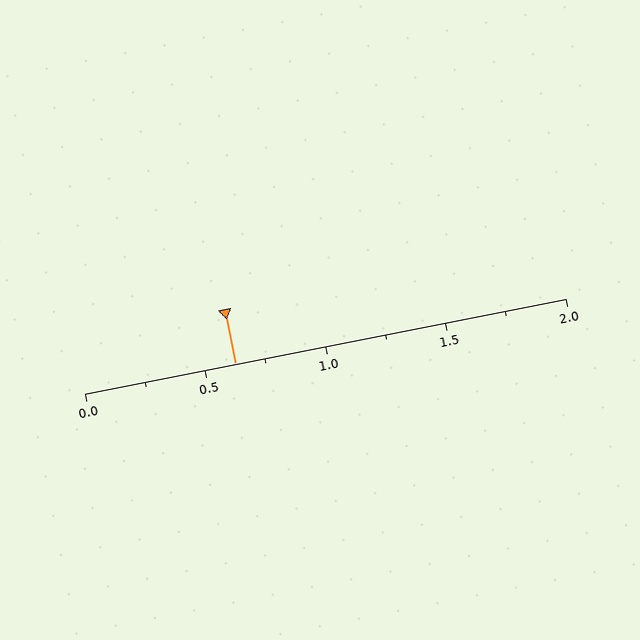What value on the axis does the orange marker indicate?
The marker indicates approximately 0.62.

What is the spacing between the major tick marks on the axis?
The major ticks are spaced 0.5 apart.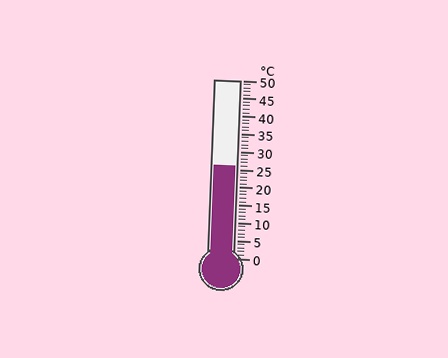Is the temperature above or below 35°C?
The temperature is below 35°C.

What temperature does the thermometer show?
The thermometer shows approximately 26°C.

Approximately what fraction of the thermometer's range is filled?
The thermometer is filled to approximately 50% of its range.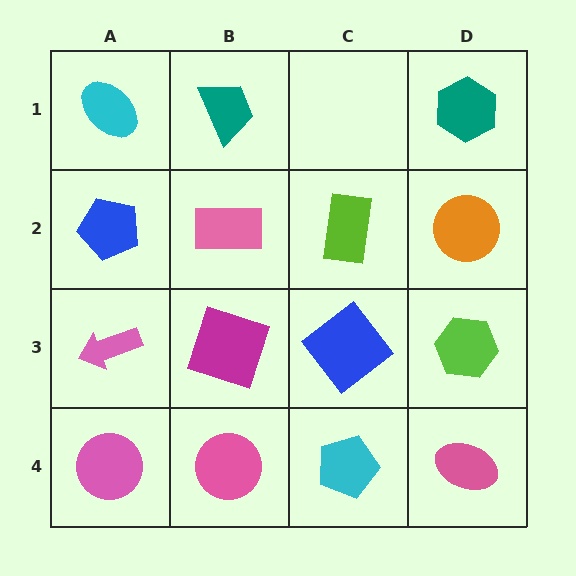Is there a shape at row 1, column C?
No, that cell is empty.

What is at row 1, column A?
A cyan ellipse.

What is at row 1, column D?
A teal hexagon.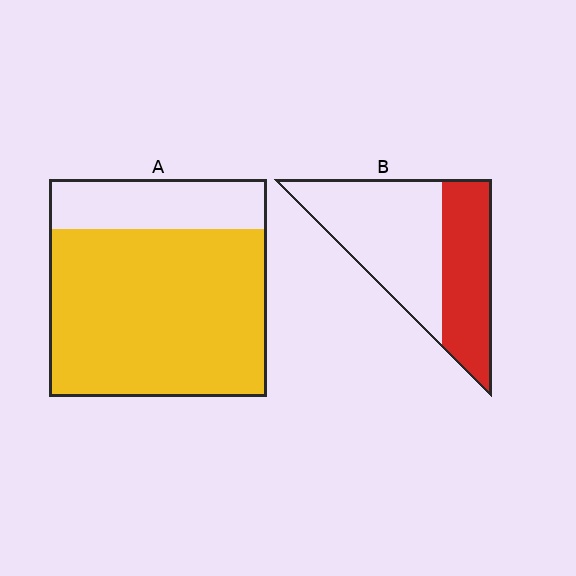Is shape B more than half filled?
No.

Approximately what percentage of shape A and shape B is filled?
A is approximately 75% and B is approximately 40%.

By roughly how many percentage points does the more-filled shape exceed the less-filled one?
By roughly 35 percentage points (A over B).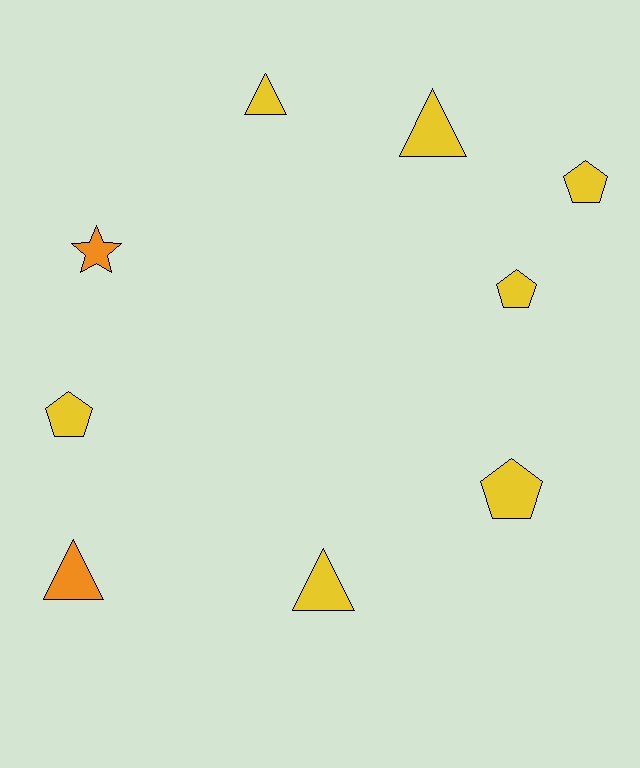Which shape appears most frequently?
Triangle, with 4 objects.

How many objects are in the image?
There are 9 objects.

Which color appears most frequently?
Yellow, with 7 objects.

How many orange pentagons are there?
There are no orange pentagons.